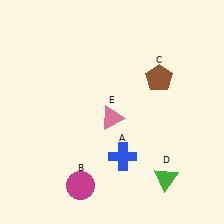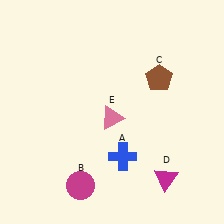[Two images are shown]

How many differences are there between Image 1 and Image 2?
There is 1 difference between the two images.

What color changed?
The triangle (D) changed from green in Image 1 to magenta in Image 2.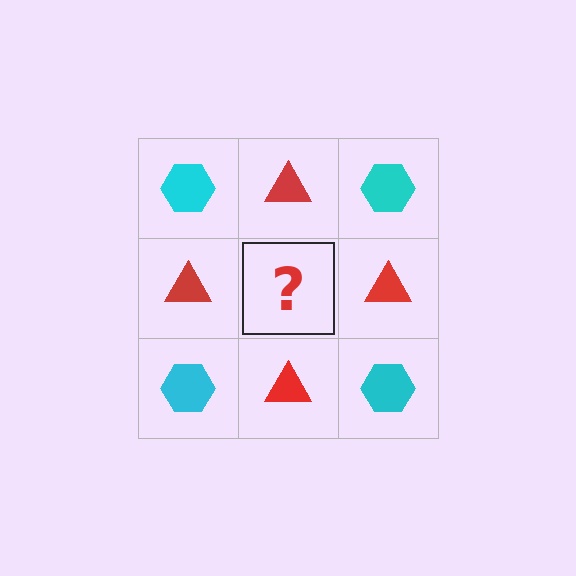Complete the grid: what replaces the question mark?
The question mark should be replaced with a cyan hexagon.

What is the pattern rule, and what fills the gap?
The rule is that it alternates cyan hexagon and red triangle in a checkerboard pattern. The gap should be filled with a cyan hexagon.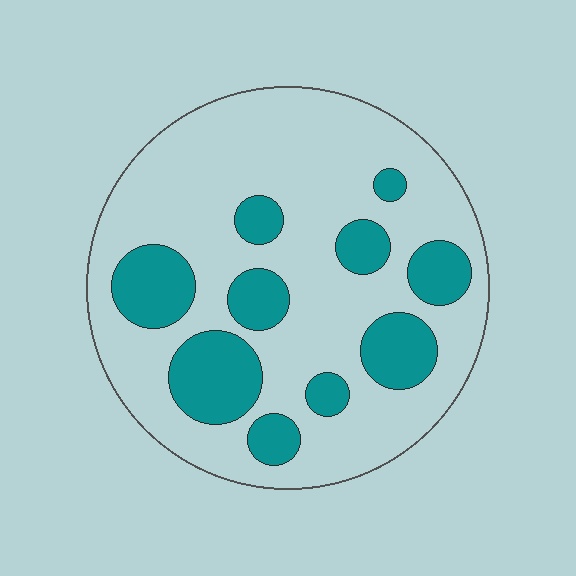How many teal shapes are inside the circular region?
10.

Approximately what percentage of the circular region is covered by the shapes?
Approximately 25%.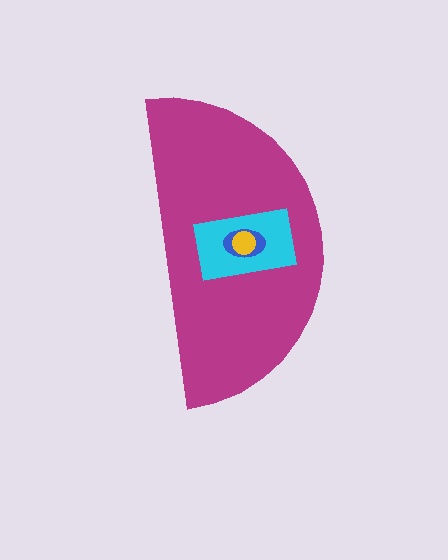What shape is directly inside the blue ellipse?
The yellow circle.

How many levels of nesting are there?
4.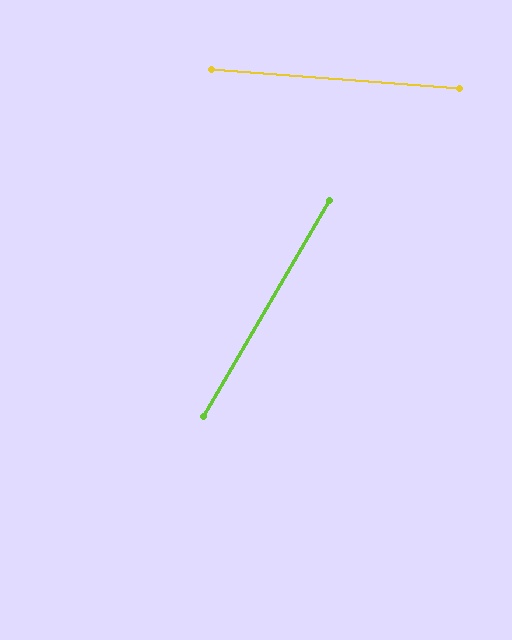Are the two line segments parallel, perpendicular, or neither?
Neither parallel nor perpendicular — they differ by about 64°.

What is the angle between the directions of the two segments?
Approximately 64 degrees.